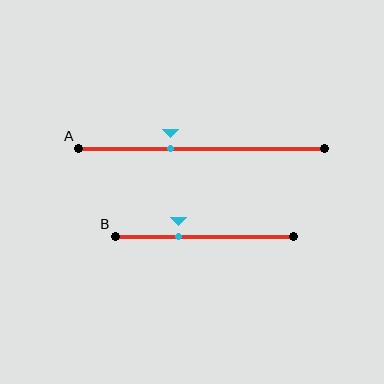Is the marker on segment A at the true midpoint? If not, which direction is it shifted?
No, the marker on segment A is shifted to the left by about 12% of the segment length.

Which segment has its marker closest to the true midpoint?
Segment A has its marker closest to the true midpoint.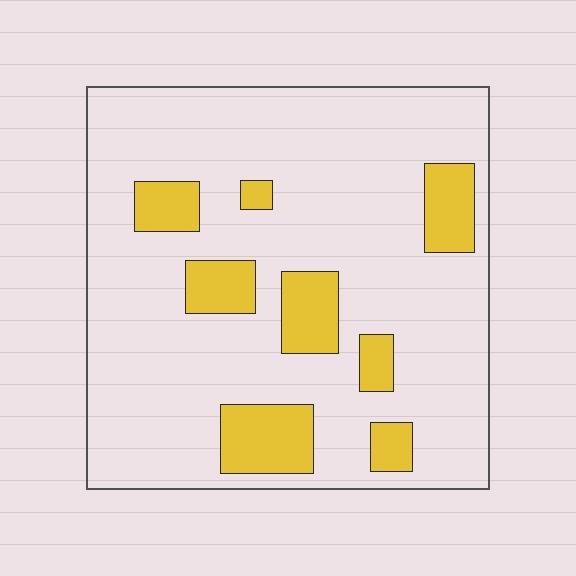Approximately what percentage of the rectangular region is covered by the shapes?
Approximately 15%.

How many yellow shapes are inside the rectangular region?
8.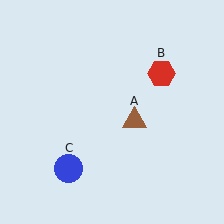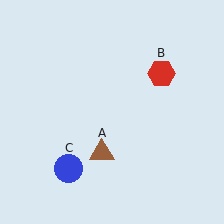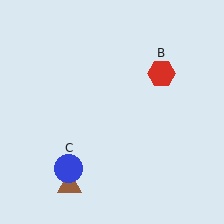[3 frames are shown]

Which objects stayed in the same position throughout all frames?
Red hexagon (object B) and blue circle (object C) remained stationary.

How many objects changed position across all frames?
1 object changed position: brown triangle (object A).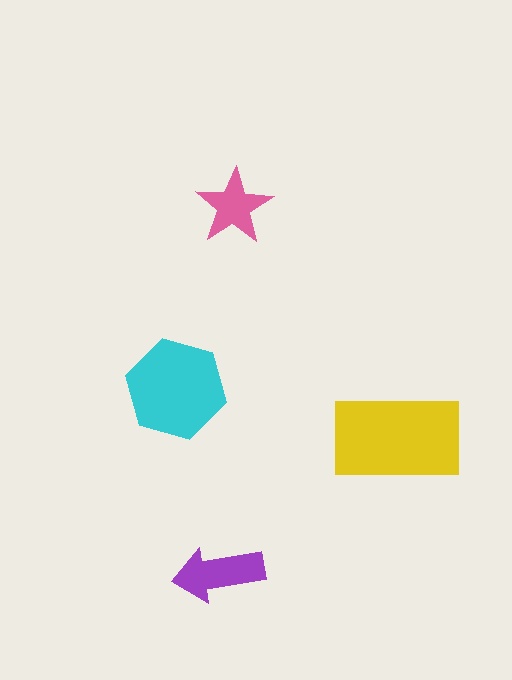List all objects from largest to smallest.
The yellow rectangle, the cyan hexagon, the purple arrow, the pink star.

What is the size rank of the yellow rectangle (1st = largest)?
1st.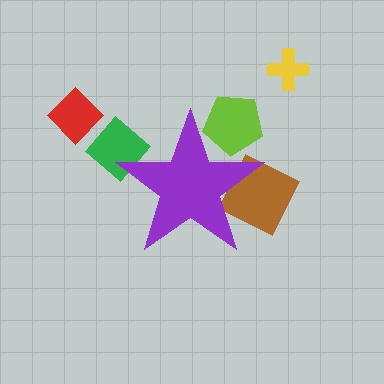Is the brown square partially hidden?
Yes, the brown square is partially hidden behind the purple star.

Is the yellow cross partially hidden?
No, the yellow cross is fully visible.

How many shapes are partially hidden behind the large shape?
3 shapes are partially hidden.